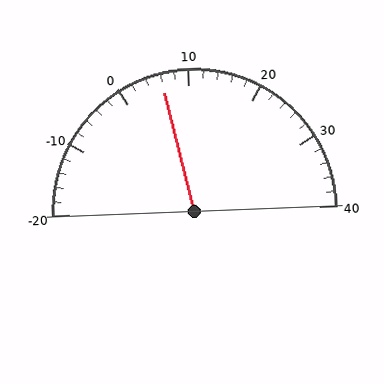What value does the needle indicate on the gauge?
The needle indicates approximately 6.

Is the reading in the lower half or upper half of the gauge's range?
The reading is in the lower half of the range (-20 to 40).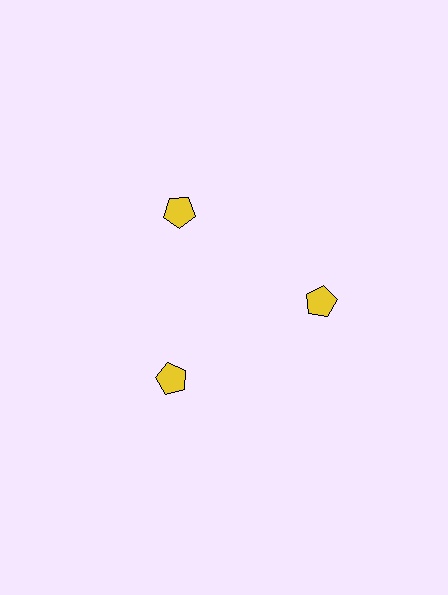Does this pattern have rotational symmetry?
Yes, this pattern has 3-fold rotational symmetry. It looks the same after rotating 120 degrees around the center.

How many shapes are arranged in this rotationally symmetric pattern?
There are 3 shapes, arranged in 3 groups of 1.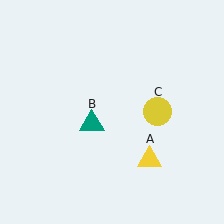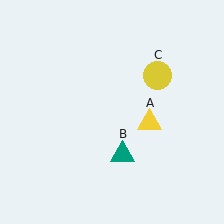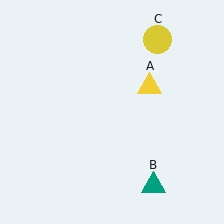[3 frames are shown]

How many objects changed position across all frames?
3 objects changed position: yellow triangle (object A), teal triangle (object B), yellow circle (object C).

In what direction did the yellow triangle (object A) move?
The yellow triangle (object A) moved up.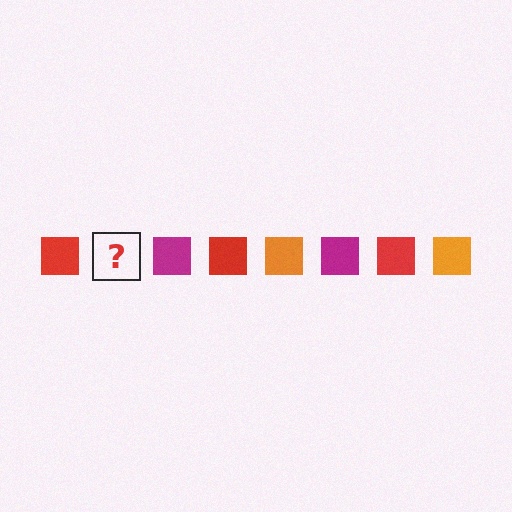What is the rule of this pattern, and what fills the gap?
The rule is that the pattern cycles through red, orange, magenta squares. The gap should be filled with an orange square.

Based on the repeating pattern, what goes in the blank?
The blank should be an orange square.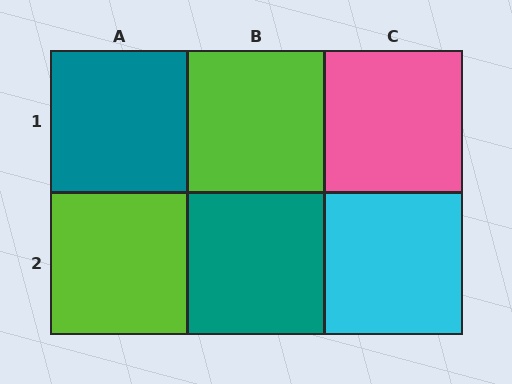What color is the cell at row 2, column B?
Teal.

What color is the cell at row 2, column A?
Lime.